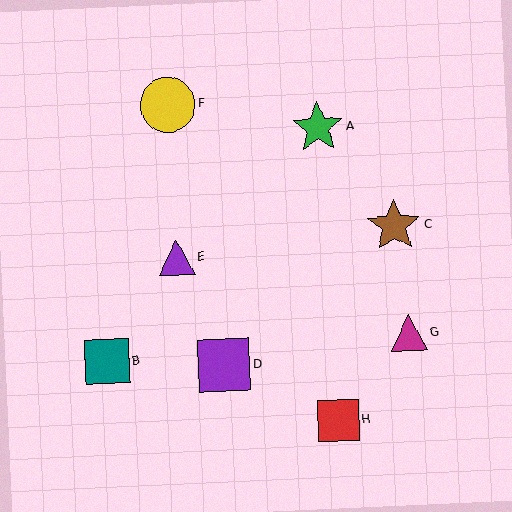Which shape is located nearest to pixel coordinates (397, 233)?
The brown star (labeled C) at (394, 226) is nearest to that location.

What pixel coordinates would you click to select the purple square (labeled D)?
Click at (224, 365) to select the purple square D.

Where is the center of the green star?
The center of the green star is at (318, 128).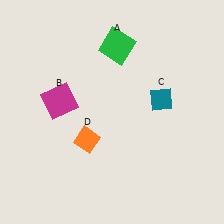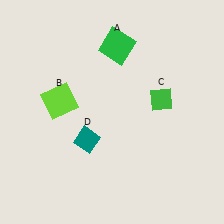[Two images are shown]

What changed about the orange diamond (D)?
In Image 1, D is orange. In Image 2, it changed to teal.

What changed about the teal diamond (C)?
In Image 1, C is teal. In Image 2, it changed to green.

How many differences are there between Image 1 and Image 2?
There are 3 differences between the two images.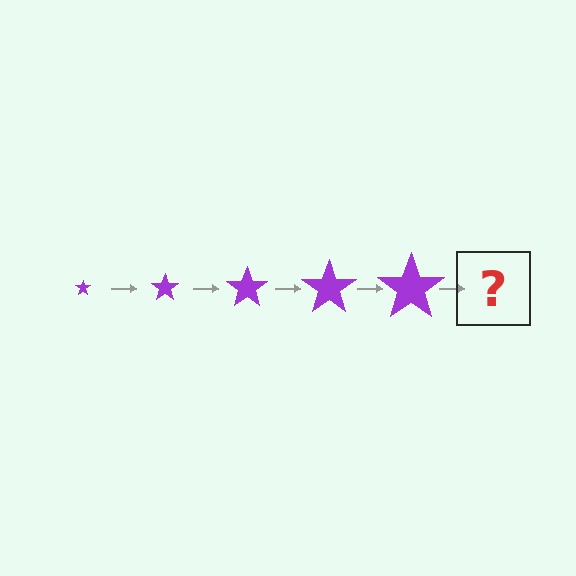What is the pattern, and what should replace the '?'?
The pattern is that the star gets progressively larger each step. The '?' should be a purple star, larger than the previous one.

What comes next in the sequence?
The next element should be a purple star, larger than the previous one.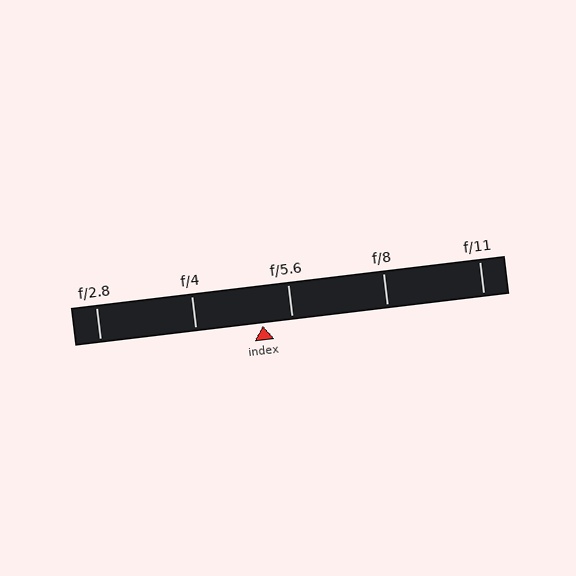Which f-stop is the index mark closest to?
The index mark is closest to f/5.6.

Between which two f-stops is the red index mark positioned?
The index mark is between f/4 and f/5.6.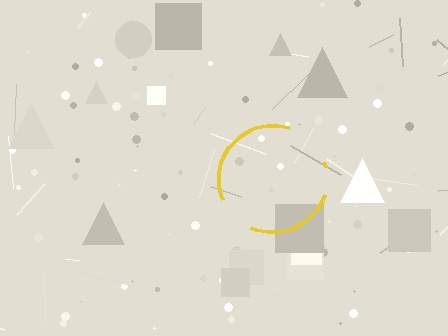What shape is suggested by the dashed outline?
The dashed outline suggests a circle.